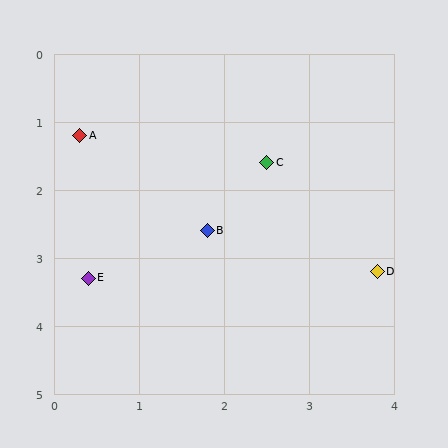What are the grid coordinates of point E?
Point E is at approximately (0.4, 3.3).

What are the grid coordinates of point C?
Point C is at approximately (2.5, 1.6).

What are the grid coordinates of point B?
Point B is at approximately (1.8, 2.6).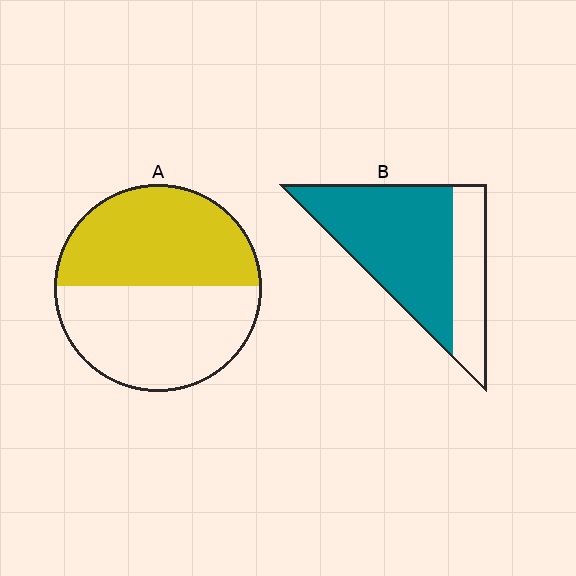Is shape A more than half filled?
Roughly half.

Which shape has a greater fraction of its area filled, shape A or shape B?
Shape B.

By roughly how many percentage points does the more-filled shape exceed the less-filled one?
By roughly 20 percentage points (B over A).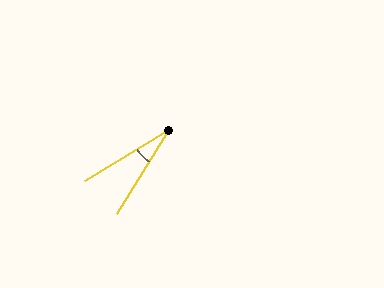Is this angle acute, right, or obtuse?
It is acute.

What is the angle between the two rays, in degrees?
Approximately 27 degrees.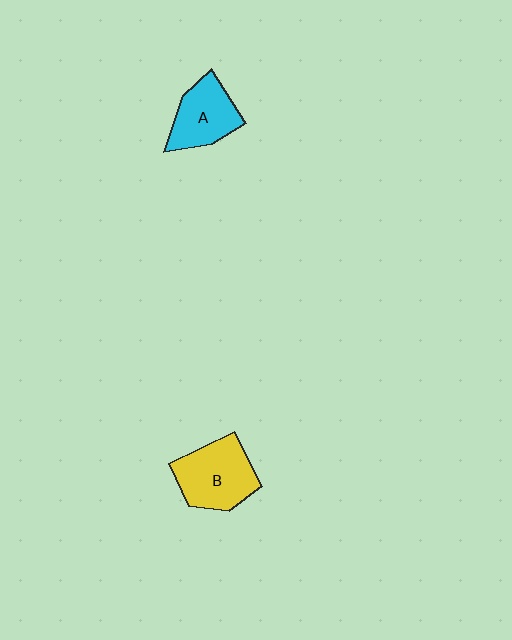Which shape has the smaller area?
Shape A (cyan).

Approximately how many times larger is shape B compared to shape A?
Approximately 1.2 times.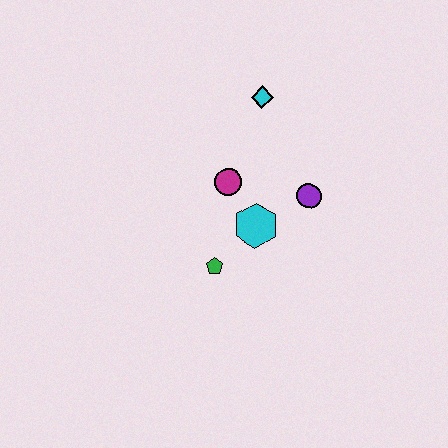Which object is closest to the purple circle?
The cyan hexagon is closest to the purple circle.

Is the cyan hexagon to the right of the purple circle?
No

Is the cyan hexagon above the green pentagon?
Yes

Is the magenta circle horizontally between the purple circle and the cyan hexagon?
No